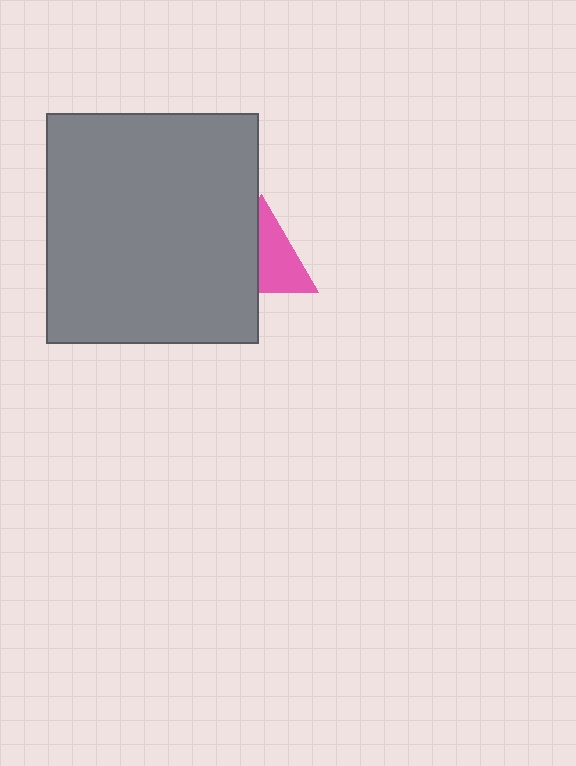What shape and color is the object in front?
The object in front is a gray rectangle.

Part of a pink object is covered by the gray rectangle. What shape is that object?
It is a triangle.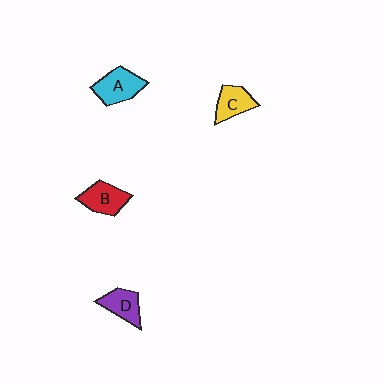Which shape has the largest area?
Shape A (cyan).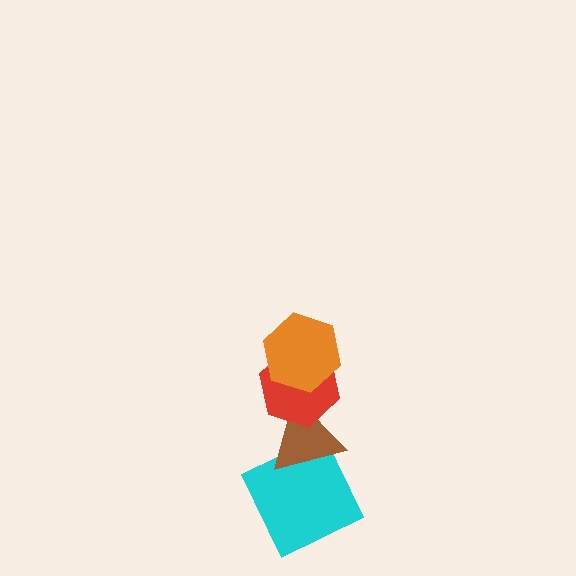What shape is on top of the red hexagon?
The orange hexagon is on top of the red hexagon.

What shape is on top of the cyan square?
The brown triangle is on top of the cyan square.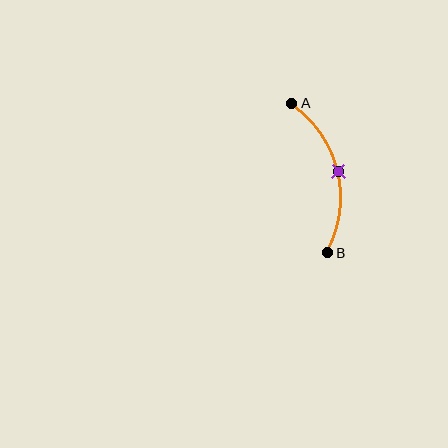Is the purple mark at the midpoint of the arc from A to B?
Yes. The purple mark lies on the arc at equal arc-length from both A and B — it is the arc midpoint.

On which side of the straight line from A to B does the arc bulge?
The arc bulges to the right of the straight line connecting A and B.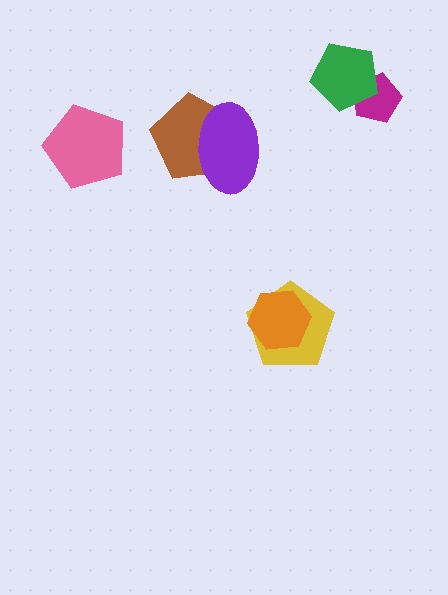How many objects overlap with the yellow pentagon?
1 object overlaps with the yellow pentagon.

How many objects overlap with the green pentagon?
1 object overlaps with the green pentagon.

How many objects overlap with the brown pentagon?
1 object overlaps with the brown pentagon.